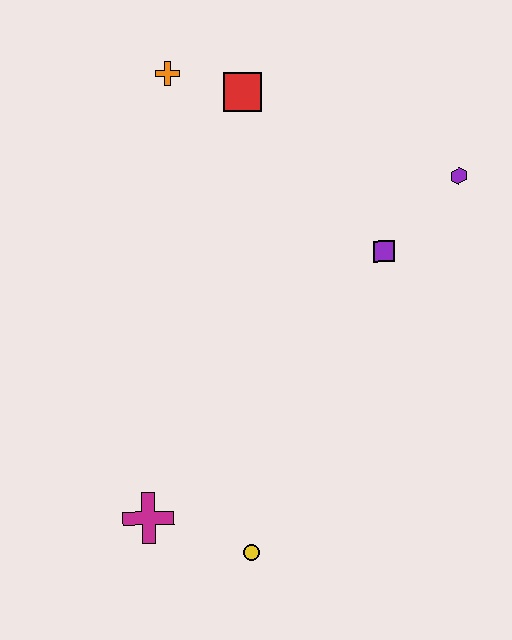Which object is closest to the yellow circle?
The magenta cross is closest to the yellow circle.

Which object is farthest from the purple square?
The magenta cross is farthest from the purple square.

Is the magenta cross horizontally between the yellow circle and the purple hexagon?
No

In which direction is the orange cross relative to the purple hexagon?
The orange cross is to the left of the purple hexagon.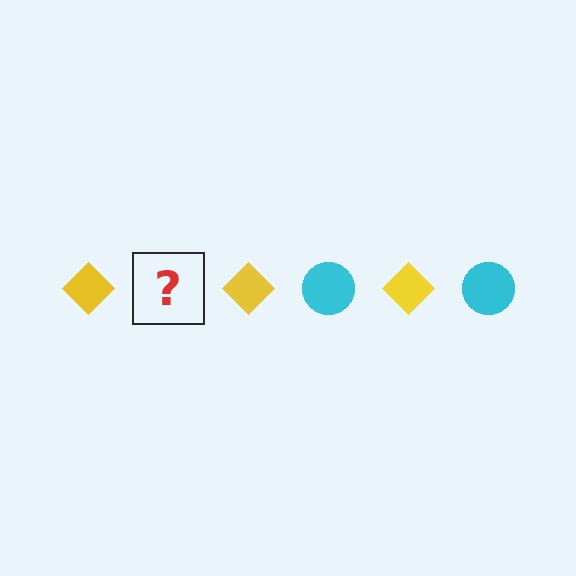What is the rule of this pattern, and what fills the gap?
The rule is that the pattern alternates between yellow diamond and cyan circle. The gap should be filled with a cyan circle.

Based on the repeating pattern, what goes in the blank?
The blank should be a cyan circle.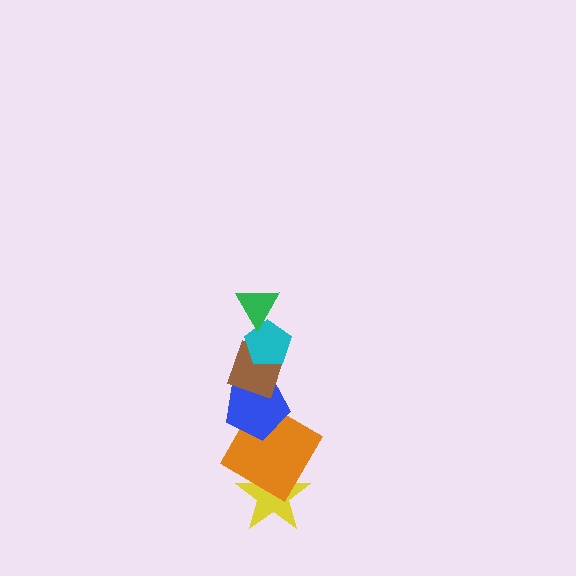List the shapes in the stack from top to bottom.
From top to bottom: the green triangle, the cyan pentagon, the brown diamond, the blue pentagon, the orange diamond, the yellow star.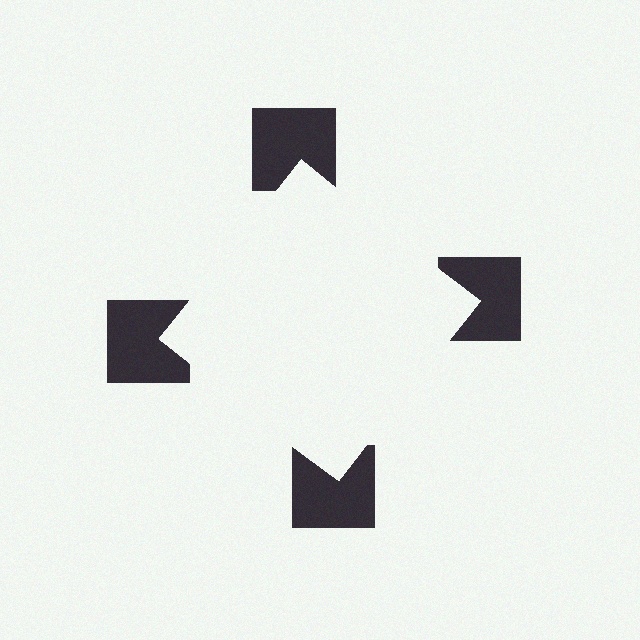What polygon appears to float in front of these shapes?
An illusory square — its edges are inferred from the aligned wedge cuts in the notched squares, not physically drawn.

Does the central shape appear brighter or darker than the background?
It typically appears slightly brighter than the background, even though no actual brightness change is drawn.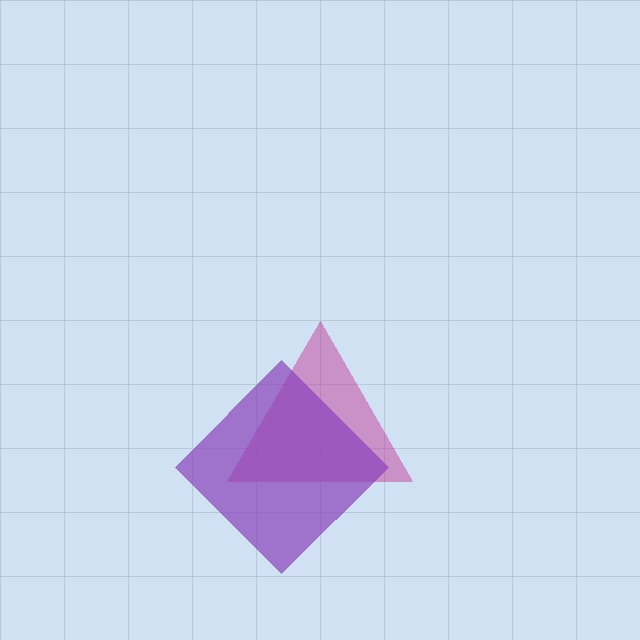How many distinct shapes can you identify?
There are 2 distinct shapes: a magenta triangle, a purple diamond.